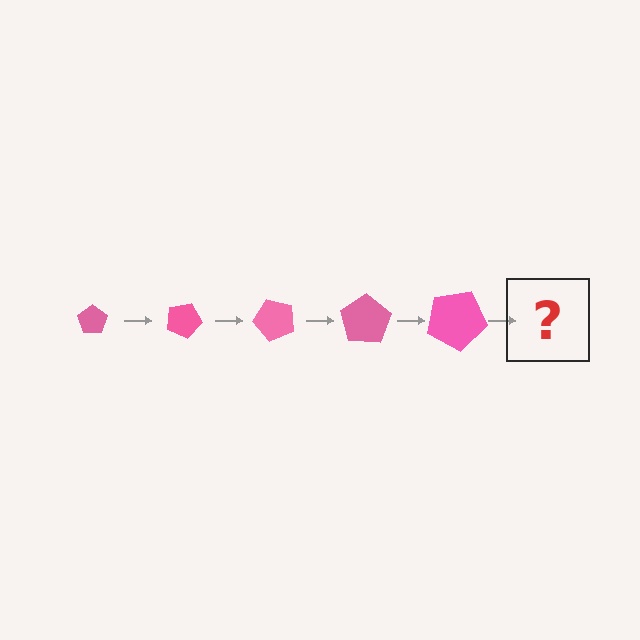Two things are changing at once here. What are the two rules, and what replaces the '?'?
The two rules are that the pentagon grows larger each step and it rotates 25 degrees each step. The '?' should be a pentagon, larger than the previous one and rotated 125 degrees from the start.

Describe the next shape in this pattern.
It should be a pentagon, larger than the previous one and rotated 125 degrees from the start.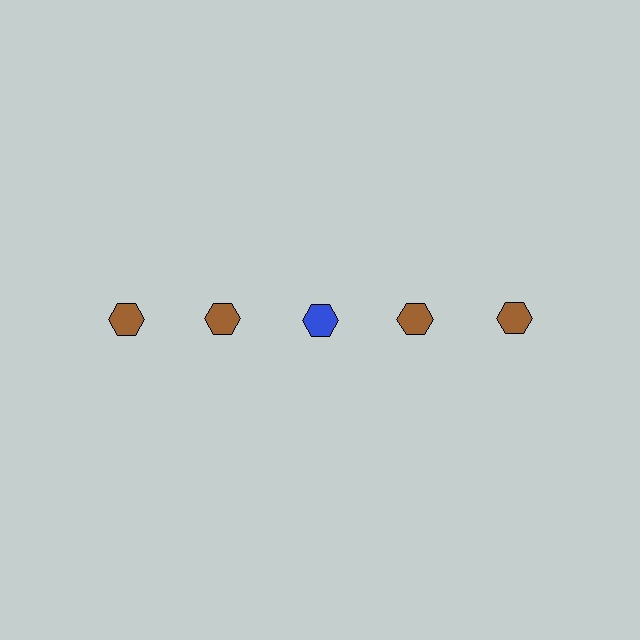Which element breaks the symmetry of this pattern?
The blue hexagon in the top row, center column breaks the symmetry. All other shapes are brown hexagons.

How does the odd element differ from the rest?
It has a different color: blue instead of brown.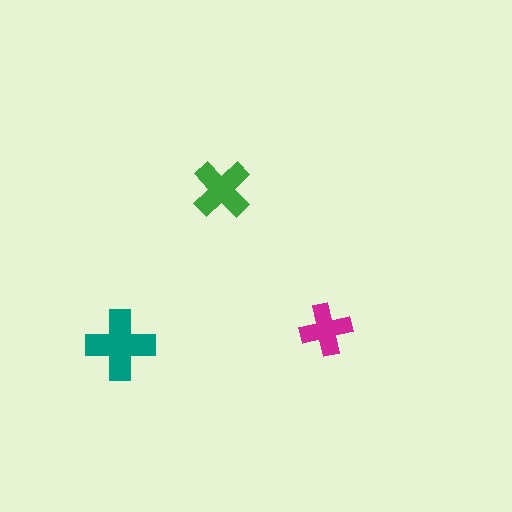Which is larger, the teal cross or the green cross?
The teal one.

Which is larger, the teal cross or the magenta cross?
The teal one.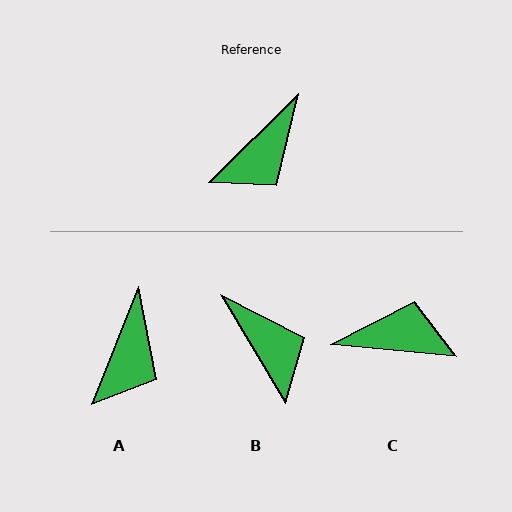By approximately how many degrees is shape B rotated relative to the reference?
Approximately 76 degrees counter-clockwise.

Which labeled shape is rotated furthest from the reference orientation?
C, about 130 degrees away.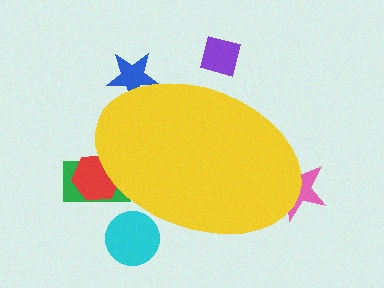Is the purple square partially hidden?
Yes, the purple square is partially hidden behind the yellow ellipse.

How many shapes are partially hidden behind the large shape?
6 shapes are partially hidden.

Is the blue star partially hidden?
Yes, the blue star is partially hidden behind the yellow ellipse.